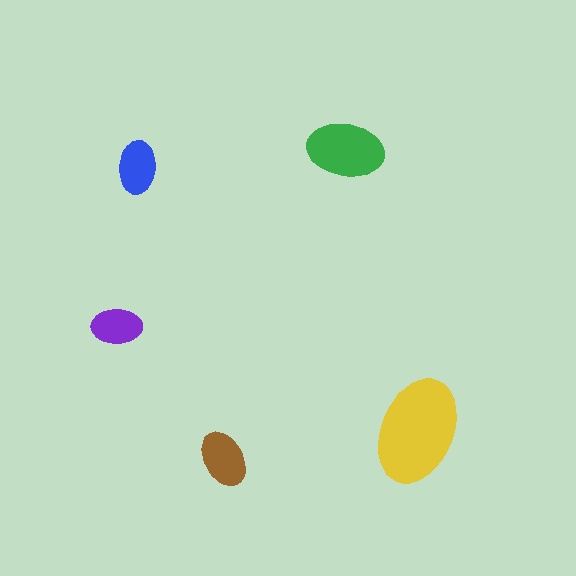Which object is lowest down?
The brown ellipse is bottommost.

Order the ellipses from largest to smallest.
the yellow one, the green one, the brown one, the blue one, the purple one.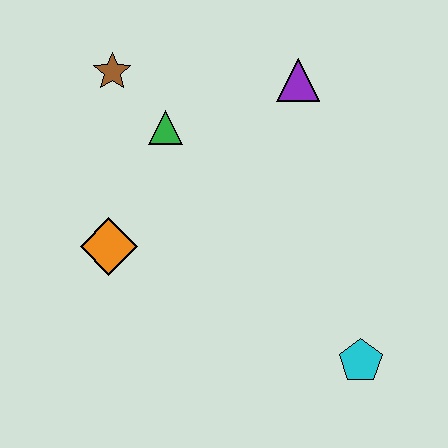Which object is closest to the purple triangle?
The green triangle is closest to the purple triangle.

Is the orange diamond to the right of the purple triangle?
No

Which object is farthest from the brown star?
The cyan pentagon is farthest from the brown star.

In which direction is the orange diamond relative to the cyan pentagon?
The orange diamond is to the left of the cyan pentagon.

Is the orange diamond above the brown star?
No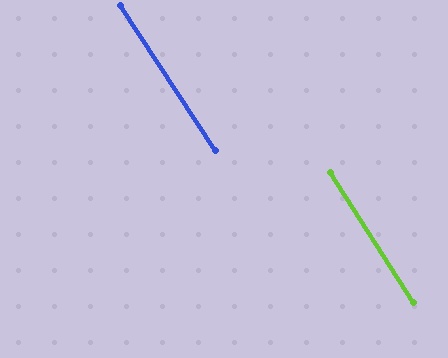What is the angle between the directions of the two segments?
Approximately 0 degrees.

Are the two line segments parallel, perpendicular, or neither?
Parallel — their directions differ by only 0.4°.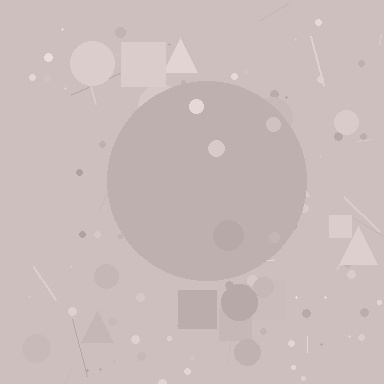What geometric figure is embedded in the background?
A circle is embedded in the background.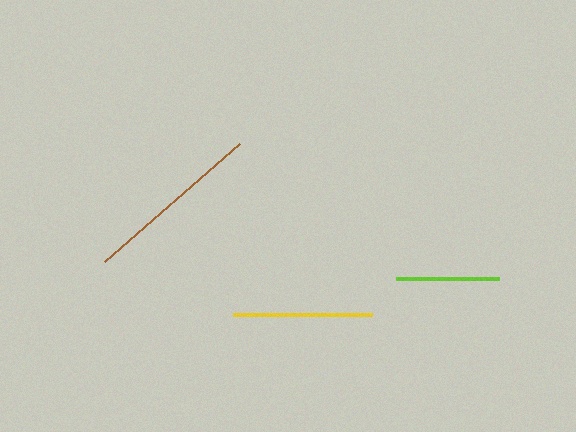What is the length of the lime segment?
The lime segment is approximately 102 pixels long.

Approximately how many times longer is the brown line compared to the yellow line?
The brown line is approximately 1.3 times the length of the yellow line.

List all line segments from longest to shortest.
From longest to shortest: brown, yellow, lime.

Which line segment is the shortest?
The lime line is the shortest at approximately 102 pixels.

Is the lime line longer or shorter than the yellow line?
The yellow line is longer than the lime line.